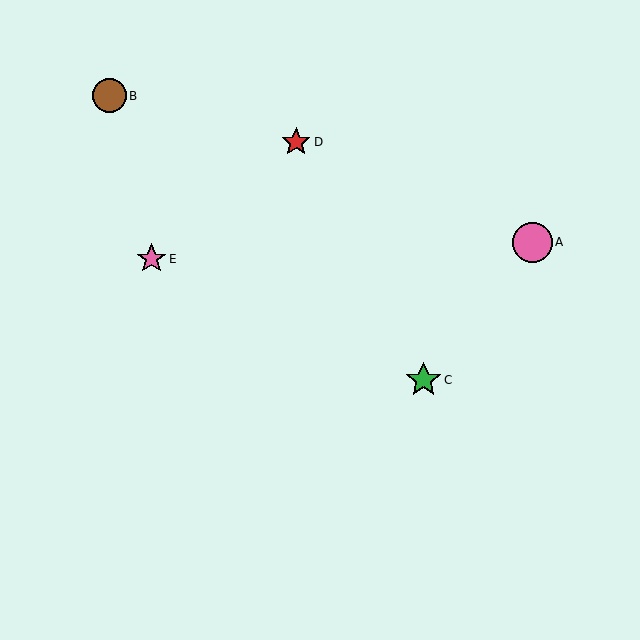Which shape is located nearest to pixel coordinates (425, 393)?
The green star (labeled C) at (423, 380) is nearest to that location.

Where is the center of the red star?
The center of the red star is at (296, 142).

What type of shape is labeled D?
Shape D is a red star.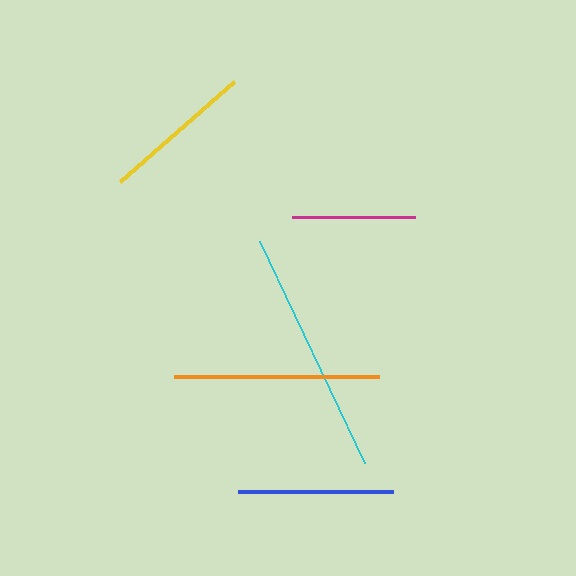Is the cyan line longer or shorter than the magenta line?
The cyan line is longer than the magenta line.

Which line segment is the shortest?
The magenta line is the shortest at approximately 123 pixels.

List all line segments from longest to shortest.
From longest to shortest: cyan, orange, blue, yellow, magenta.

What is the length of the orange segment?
The orange segment is approximately 205 pixels long.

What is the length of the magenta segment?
The magenta segment is approximately 123 pixels long.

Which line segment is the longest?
The cyan line is the longest at approximately 245 pixels.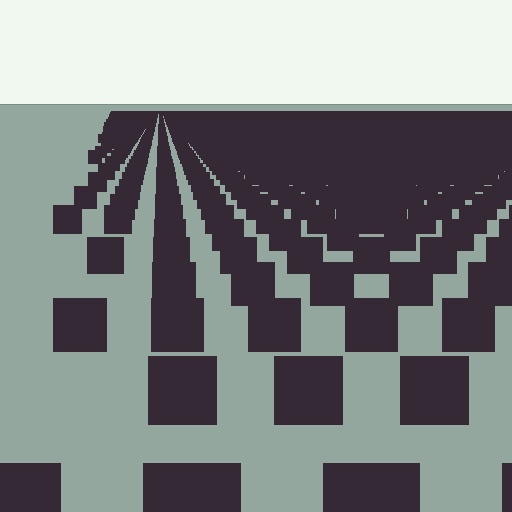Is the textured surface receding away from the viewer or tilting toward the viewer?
The surface is receding away from the viewer. Texture elements get smaller and denser toward the top.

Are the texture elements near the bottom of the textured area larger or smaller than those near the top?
Larger. Near the bottom, elements are closer to the viewer and appear at a bigger on-screen size.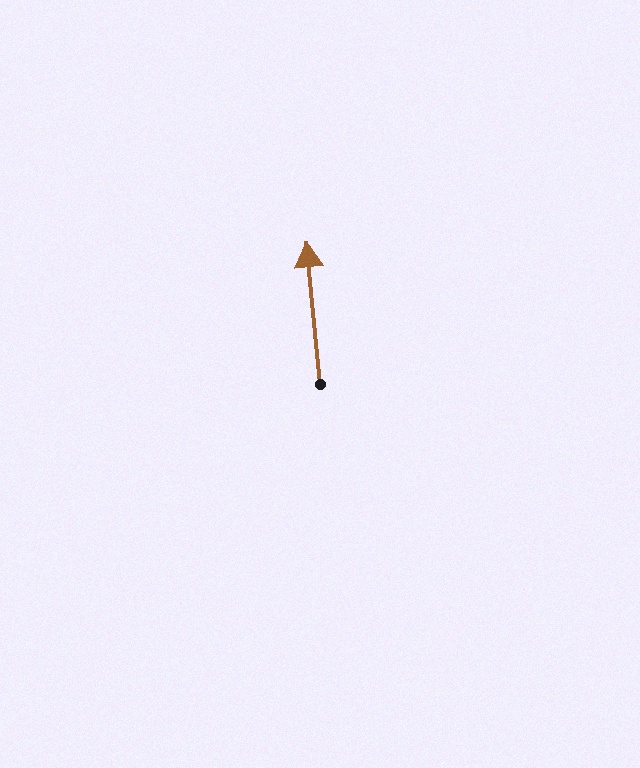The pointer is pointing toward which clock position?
Roughly 12 o'clock.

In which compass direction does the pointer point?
North.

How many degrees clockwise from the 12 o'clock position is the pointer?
Approximately 355 degrees.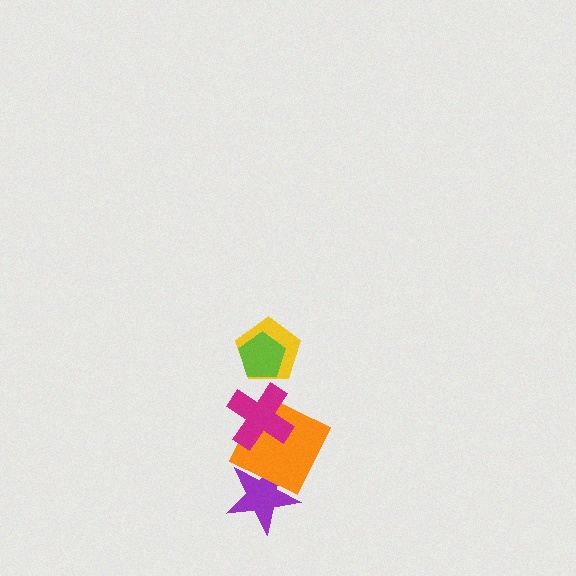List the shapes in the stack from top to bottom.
From top to bottom: the lime pentagon, the yellow pentagon, the magenta cross, the orange square, the purple star.